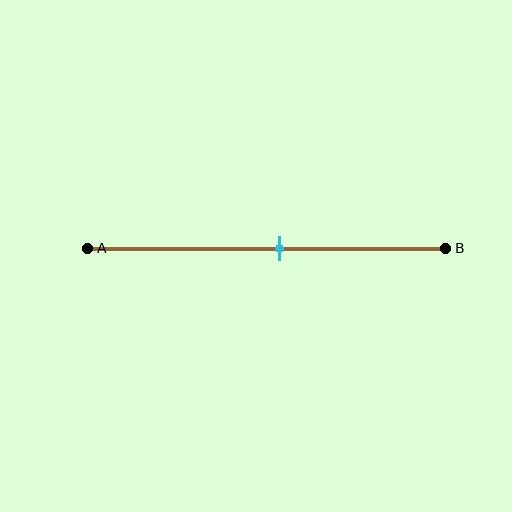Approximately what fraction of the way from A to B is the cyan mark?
The cyan mark is approximately 55% of the way from A to B.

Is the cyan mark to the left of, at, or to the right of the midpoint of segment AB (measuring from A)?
The cyan mark is to the right of the midpoint of segment AB.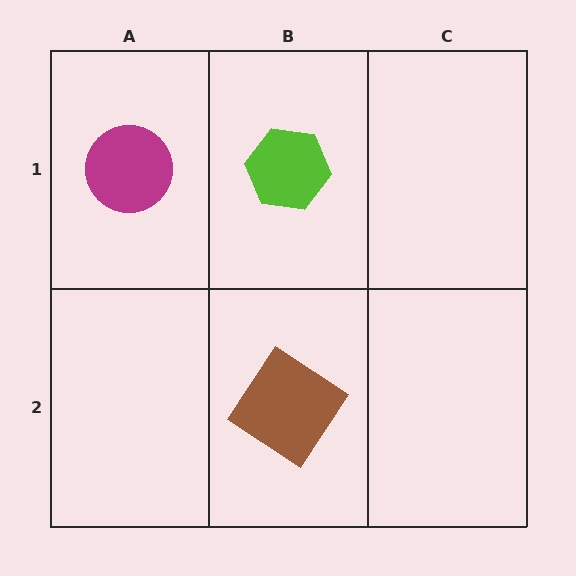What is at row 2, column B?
A brown diamond.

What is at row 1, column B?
A lime hexagon.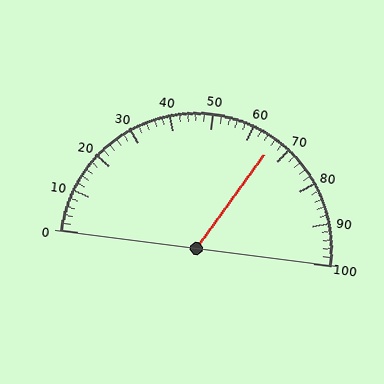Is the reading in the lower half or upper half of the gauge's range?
The reading is in the upper half of the range (0 to 100).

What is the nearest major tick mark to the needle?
The nearest major tick mark is 70.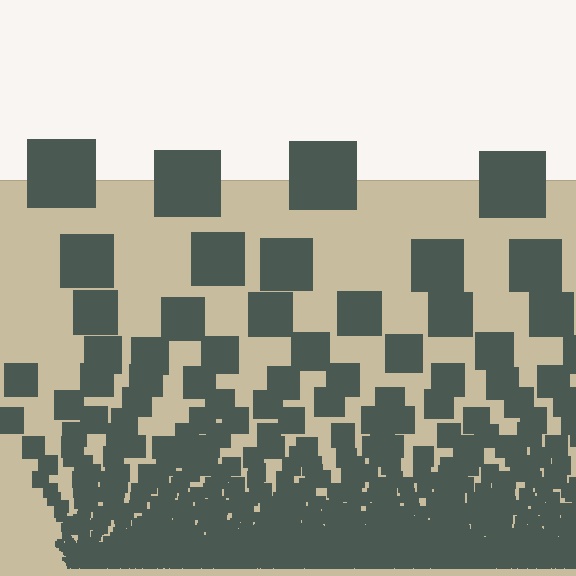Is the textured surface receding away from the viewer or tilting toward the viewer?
The surface appears to tilt toward the viewer. Texture elements get larger and sparser toward the top.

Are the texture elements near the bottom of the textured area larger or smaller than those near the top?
Smaller. The gradient is inverted — elements near the bottom are smaller and denser.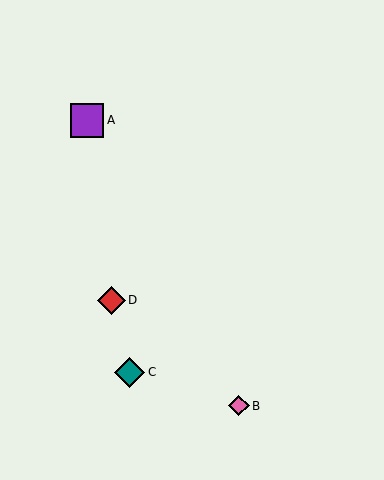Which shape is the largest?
The purple square (labeled A) is the largest.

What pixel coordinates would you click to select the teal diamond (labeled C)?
Click at (129, 372) to select the teal diamond C.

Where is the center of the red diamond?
The center of the red diamond is at (111, 300).